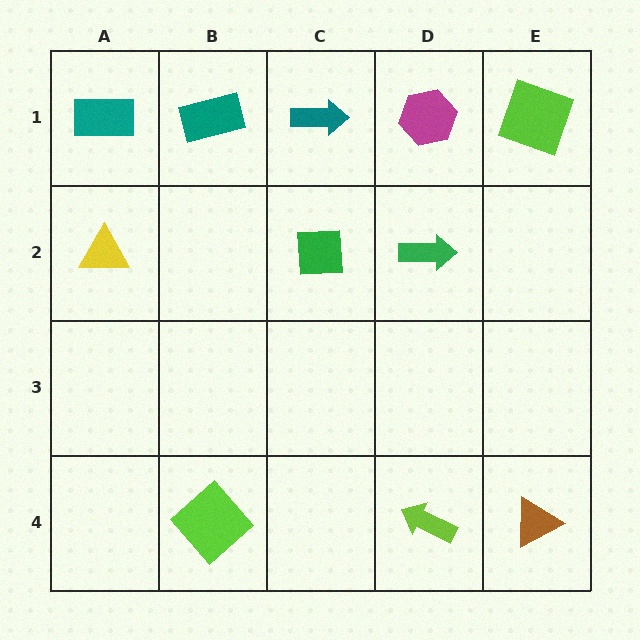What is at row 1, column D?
A magenta hexagon.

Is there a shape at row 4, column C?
No, that cell is empty.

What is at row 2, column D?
A green arrow.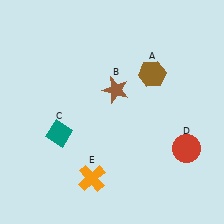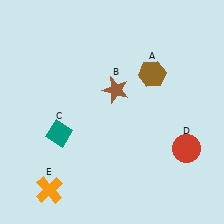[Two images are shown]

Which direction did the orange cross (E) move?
The orange cross (E) moved left.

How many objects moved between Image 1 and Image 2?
1 object moved between the two images.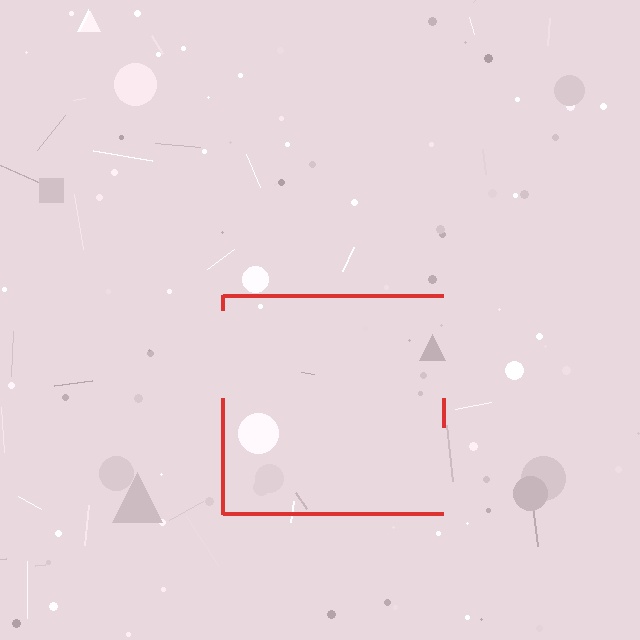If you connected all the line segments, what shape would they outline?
They would outline a square.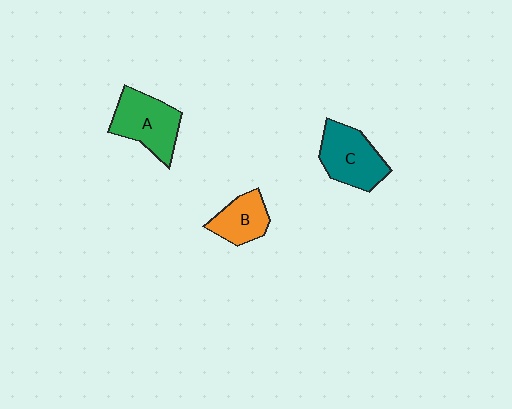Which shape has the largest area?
Shape A (green).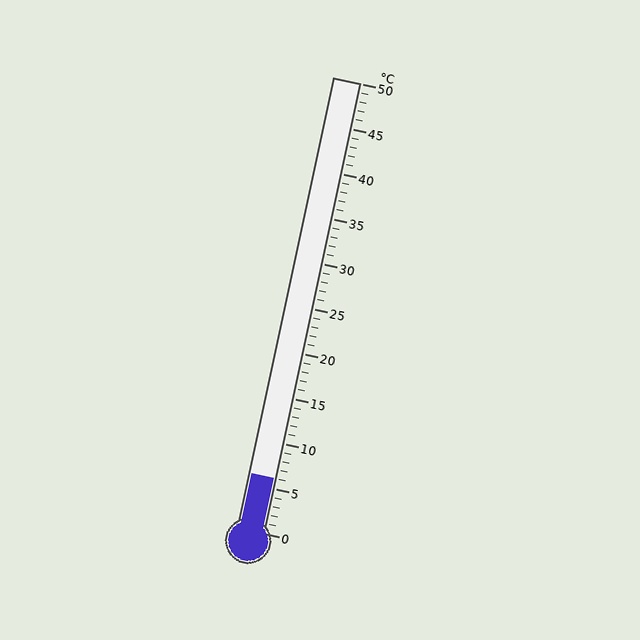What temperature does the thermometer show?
The thermometer shows approximately 6°C.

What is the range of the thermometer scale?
The thermometer scale ranges from 0°C to 50°C.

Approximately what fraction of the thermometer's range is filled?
The thermometer is filled to approximately 10% of its range.